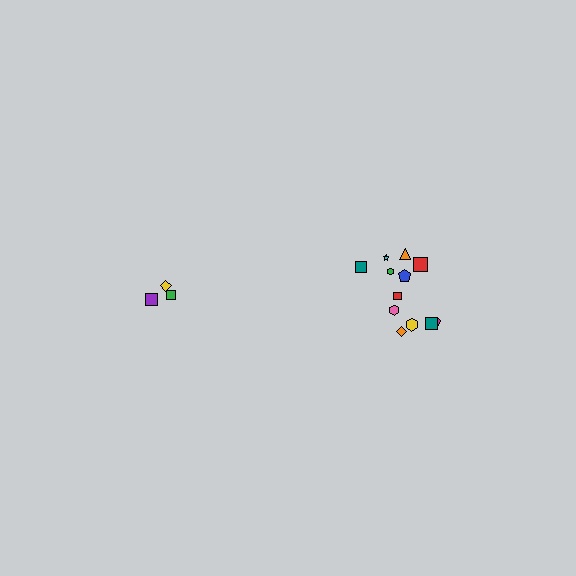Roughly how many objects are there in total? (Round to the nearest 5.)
Roughly 15 objects in total.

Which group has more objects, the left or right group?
The right group.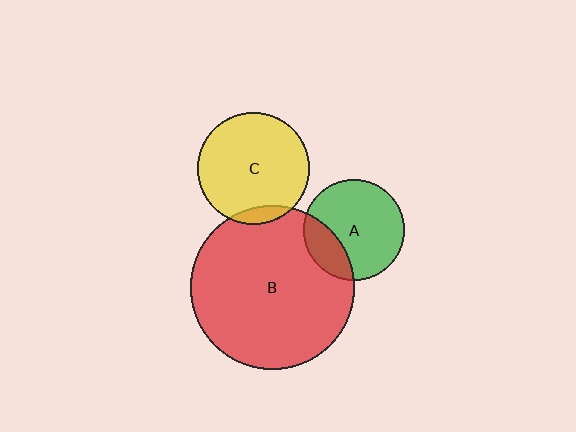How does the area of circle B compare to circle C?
Approximately 2.2 times.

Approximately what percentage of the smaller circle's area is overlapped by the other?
Approximately 25%.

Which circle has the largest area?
Circle B (red).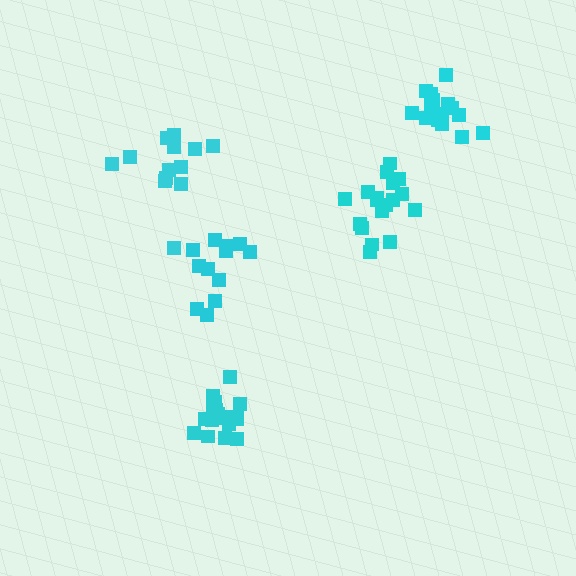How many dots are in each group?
Group 1: 12 dots, Group 2: 18 dots, Group 3: 18 dots, Group 4: 18 dots, Group 5: 13 dots (79 total).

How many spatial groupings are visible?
There are 5 spatial groupings.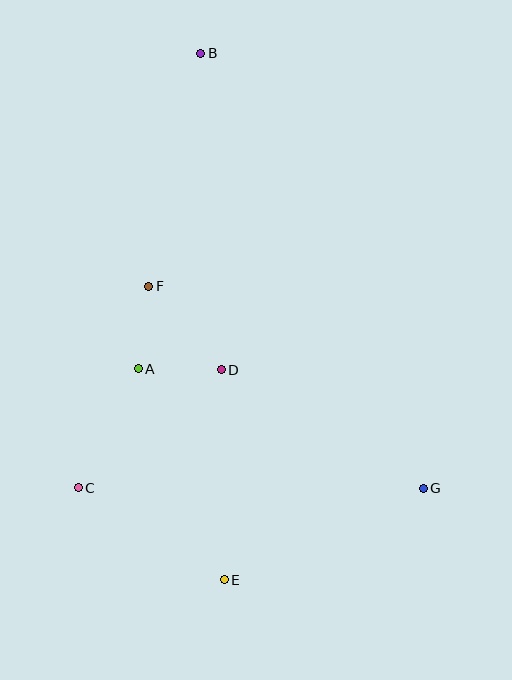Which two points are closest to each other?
Points A and D are closest to each other.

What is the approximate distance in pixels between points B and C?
The distance between B and C is approximately 451 pixels.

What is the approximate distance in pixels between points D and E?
The distance between D and E is approximately 210 pixels.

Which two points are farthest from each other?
Points B and E are farthest from each other.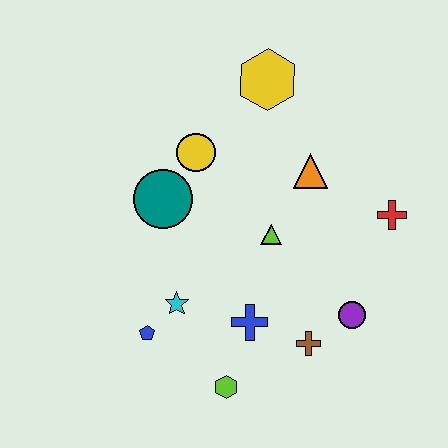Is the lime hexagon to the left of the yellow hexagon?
Yes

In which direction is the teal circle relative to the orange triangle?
The teal circle is to the left of the orange triangle.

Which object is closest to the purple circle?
The brown cross is closest to the purple circle.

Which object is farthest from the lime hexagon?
The yellow hexagon is farthest from the lime hexagon.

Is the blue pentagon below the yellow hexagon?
Yes